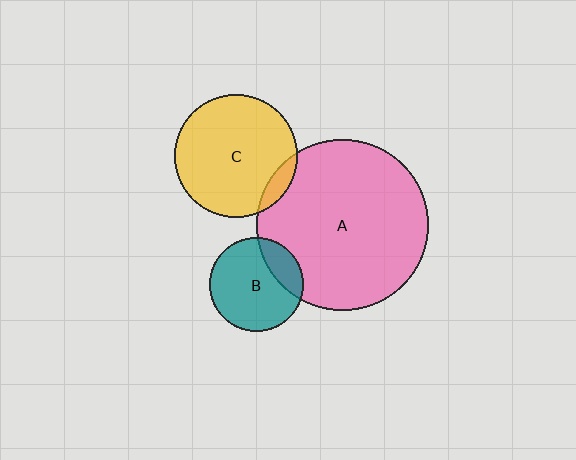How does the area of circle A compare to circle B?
Approximately 3.3 times.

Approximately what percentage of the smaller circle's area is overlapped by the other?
Approximately 10%.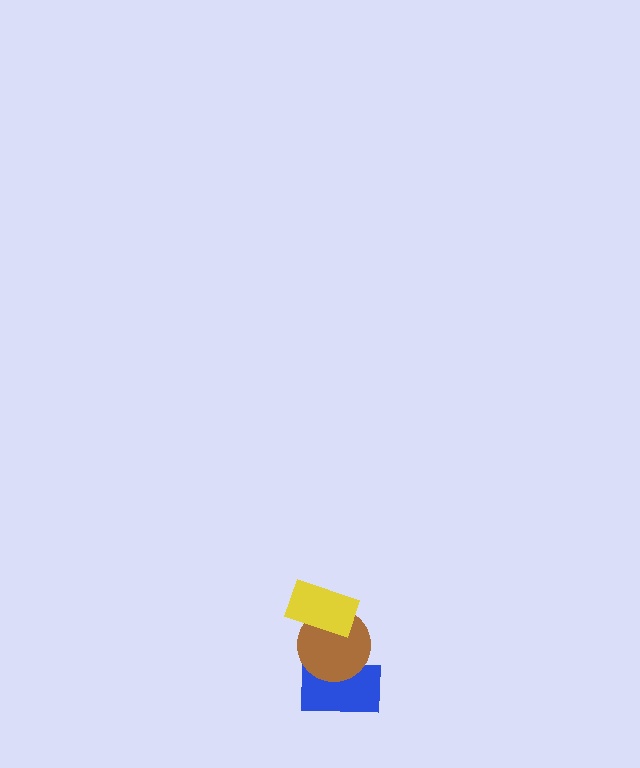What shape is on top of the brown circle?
The yellow rectangle is on top of the brown circle.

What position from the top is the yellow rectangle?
The yellow rectangle is 1st from the top.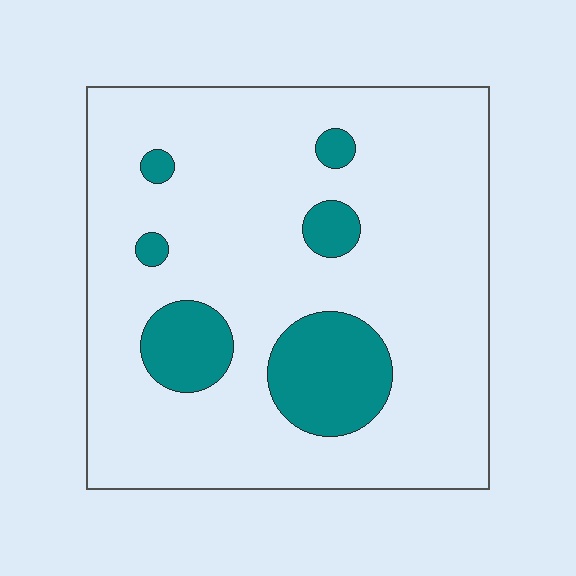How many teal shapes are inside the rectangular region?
6.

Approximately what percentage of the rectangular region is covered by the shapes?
Approximately 15%.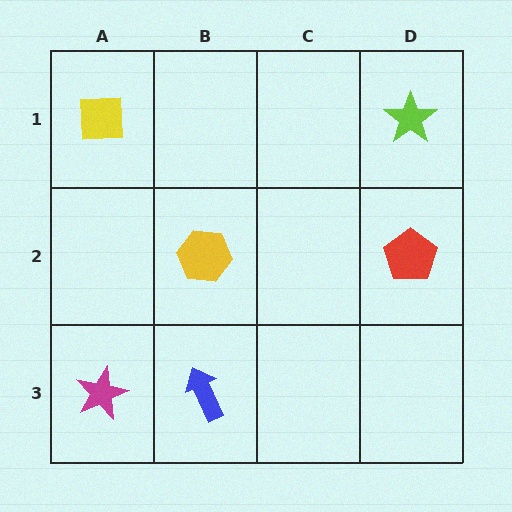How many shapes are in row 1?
2 shapes.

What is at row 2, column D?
A red pentagon.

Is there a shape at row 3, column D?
No, that cell is empty.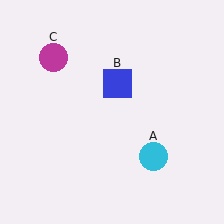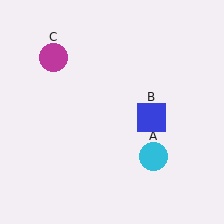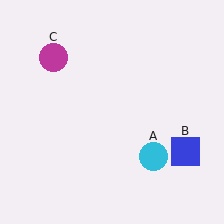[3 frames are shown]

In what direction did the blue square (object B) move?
The blue square (object B) moved down and to the right.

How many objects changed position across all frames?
1 object changed position: blue square (object B).